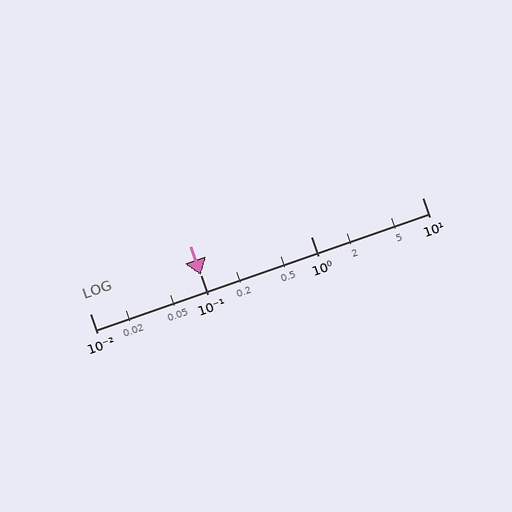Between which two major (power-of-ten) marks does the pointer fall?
The pointer is between 0.1 and 1.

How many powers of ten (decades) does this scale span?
The scale spans 3 decades, from 0.01 to 10.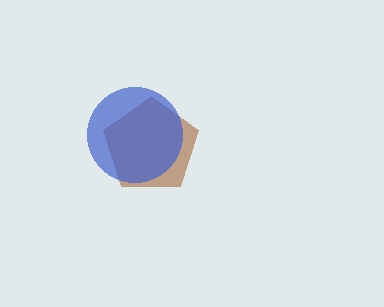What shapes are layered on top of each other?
The layered shapes are: a brown pentagon, a blue circle.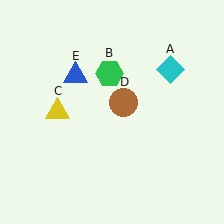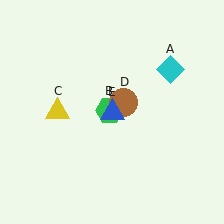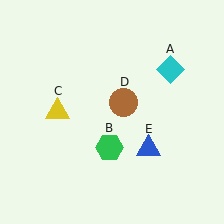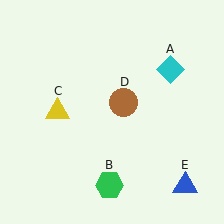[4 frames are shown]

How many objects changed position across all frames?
2 objects changed position: green hexagon (object B), blue triangle (object E).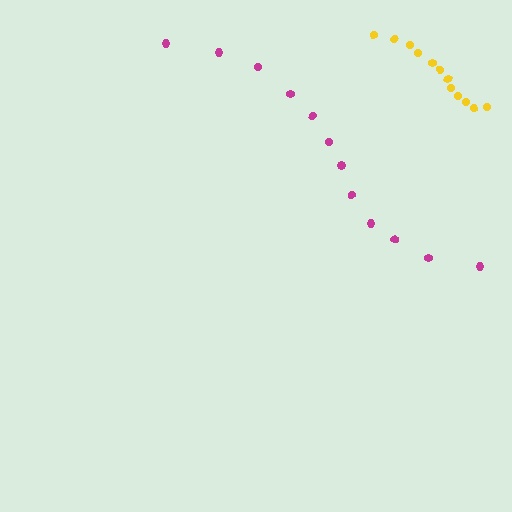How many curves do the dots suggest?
There are 2 distinct paths.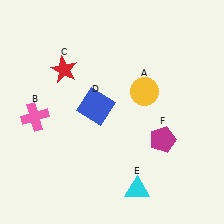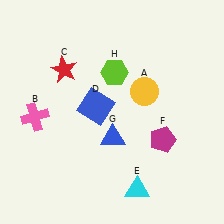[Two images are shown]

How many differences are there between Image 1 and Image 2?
There are 2 differences between the two images.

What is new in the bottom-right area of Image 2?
A blue triangle (G) was added in the bottom-right area of Image 2.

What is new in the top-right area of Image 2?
A lime hexagon (H) was added in the top-right area of Image 2.